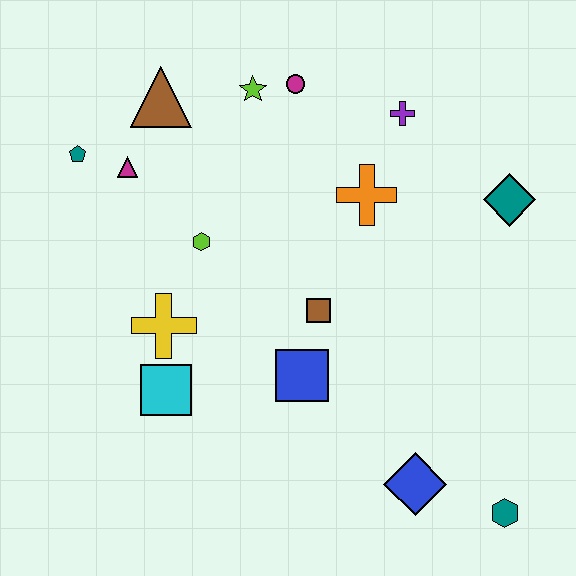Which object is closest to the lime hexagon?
The yellow cross is closest to the lime hexagon.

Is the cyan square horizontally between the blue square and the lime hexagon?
No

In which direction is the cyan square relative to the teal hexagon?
The cyan square is to the left of the teal hexagon.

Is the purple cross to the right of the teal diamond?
No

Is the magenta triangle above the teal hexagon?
Yes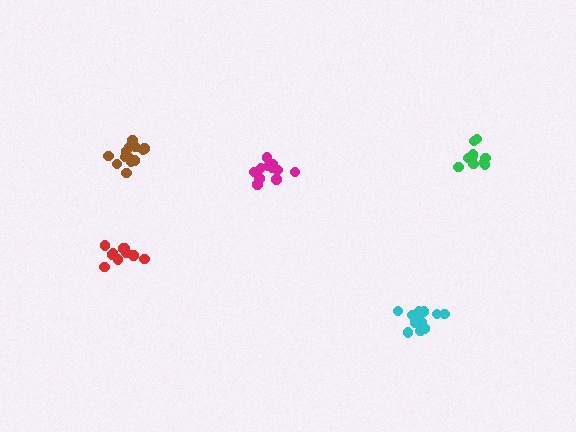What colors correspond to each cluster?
The clusters are colored: magenta, cyan, brown, red, green.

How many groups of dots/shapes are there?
There are 5 groups.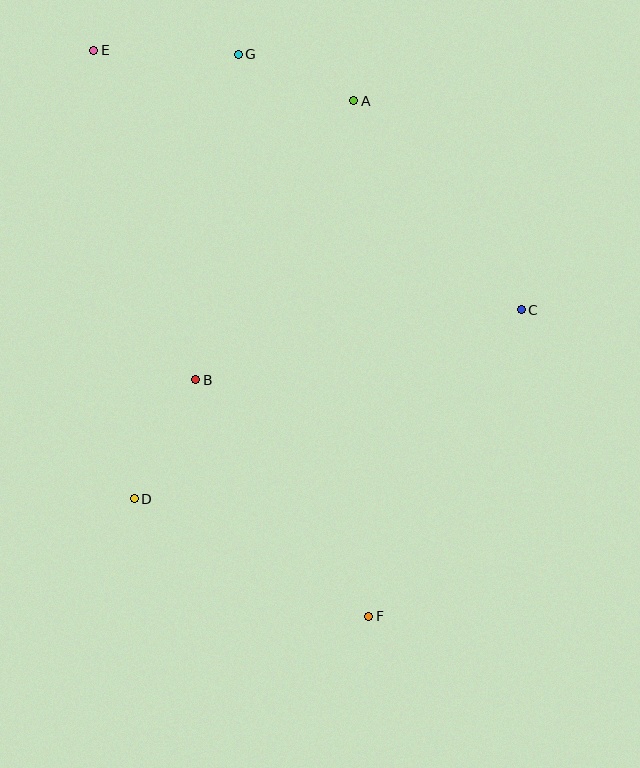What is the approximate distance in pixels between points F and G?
The distance between F and G is approximately 577 pixels.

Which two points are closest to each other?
Points A and G are closest to each other.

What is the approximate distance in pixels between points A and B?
The distance between A and B is approximately 321 pixels.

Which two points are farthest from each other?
Points E and F are farthest from each other.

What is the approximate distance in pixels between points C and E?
The distance between C and E is approximately 500 pixels.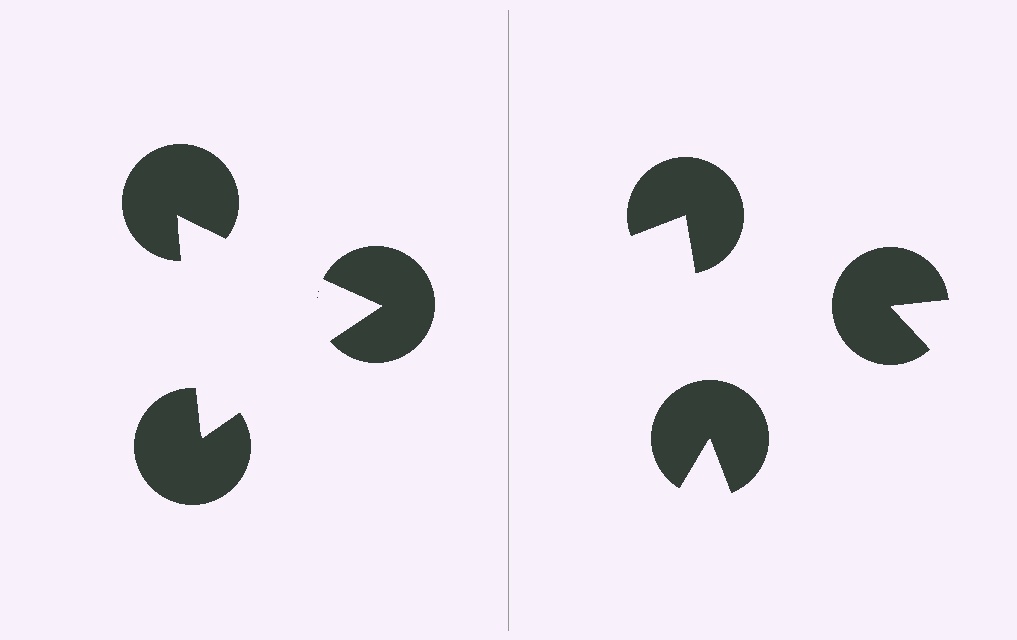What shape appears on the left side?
An illusory triangle.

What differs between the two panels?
The pac-man discs are positioned identically on both sides; only the wedge orientations differ. On the left they align to a triangle; on the right they are misaligned.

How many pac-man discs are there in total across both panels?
6 — 3 on each side.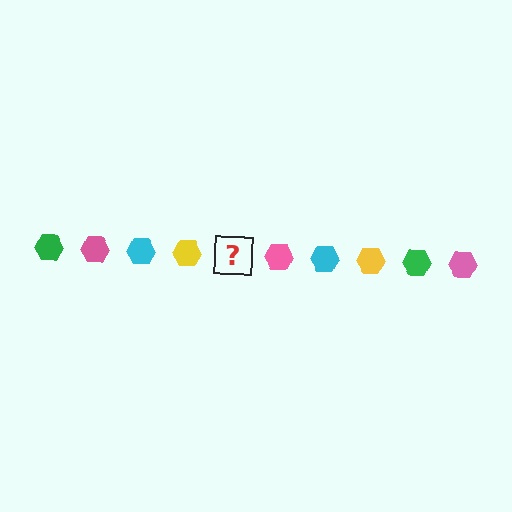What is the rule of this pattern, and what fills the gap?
The rule is that the pattern cycles through green, pink, cyan, yellow hexagons. The gap should be filled with a green hexagon.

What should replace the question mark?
The question mark should be replaced with a green hexagon.